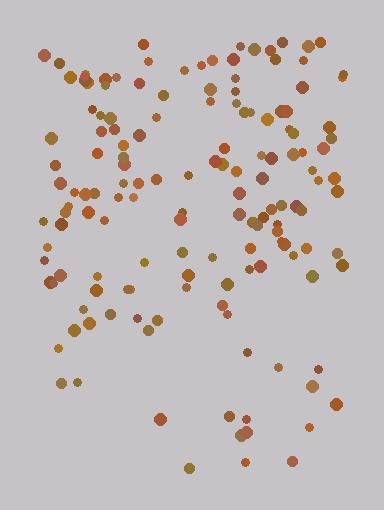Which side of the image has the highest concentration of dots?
The top.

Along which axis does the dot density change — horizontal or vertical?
Vertical.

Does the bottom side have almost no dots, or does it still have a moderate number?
Still a moderate number, just noticeably fewer than the top.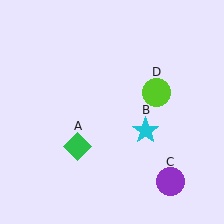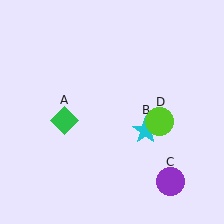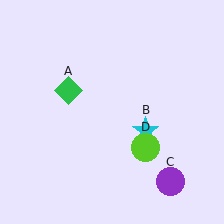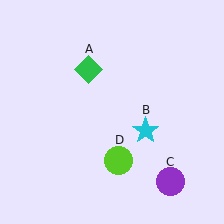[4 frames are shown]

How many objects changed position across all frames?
2 objects changed position: green diamond (object A), lime circle (object D).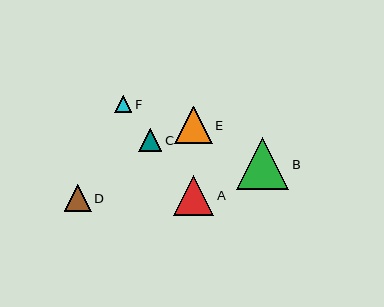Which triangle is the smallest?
Triangle F is the smallest with a size of approximately 17 pixels.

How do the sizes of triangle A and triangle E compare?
Triangle A and triangle E are approximately the same size.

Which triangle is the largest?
Triangle B is the largest with a size of approximately 52 pixels.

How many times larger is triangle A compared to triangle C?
Triangle A is approximately 1.7 times the size of triangle C.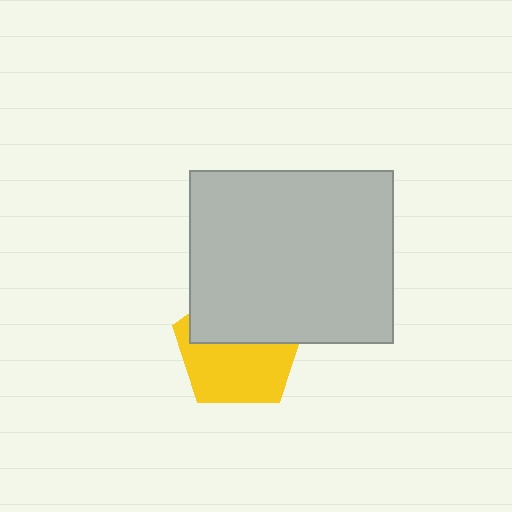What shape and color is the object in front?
The object in front is a light gray rectangle.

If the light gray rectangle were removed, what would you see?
You would see the complete yellow pentagon.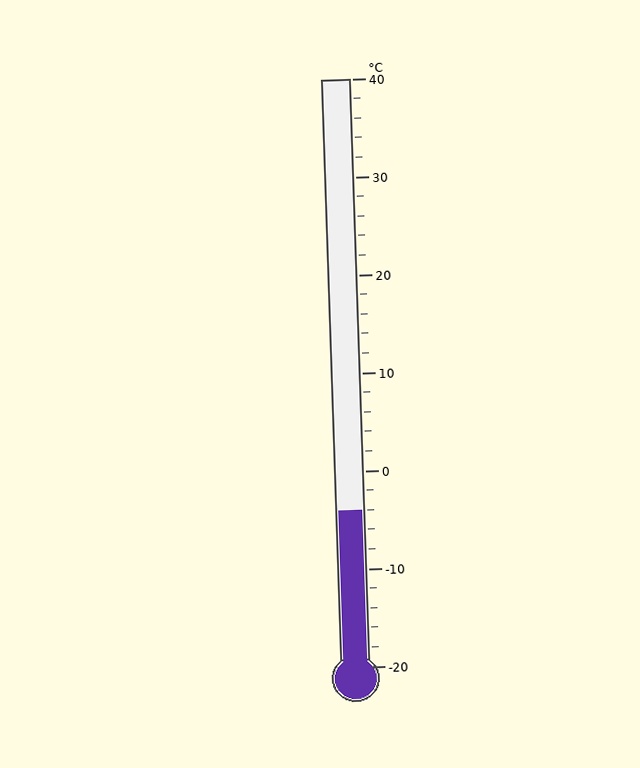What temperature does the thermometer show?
The thermometer shows approximately -4°C.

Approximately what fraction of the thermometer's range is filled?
The thermometer is filled to approximately 25% of its range.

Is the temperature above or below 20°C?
The temperature is below 20°C.